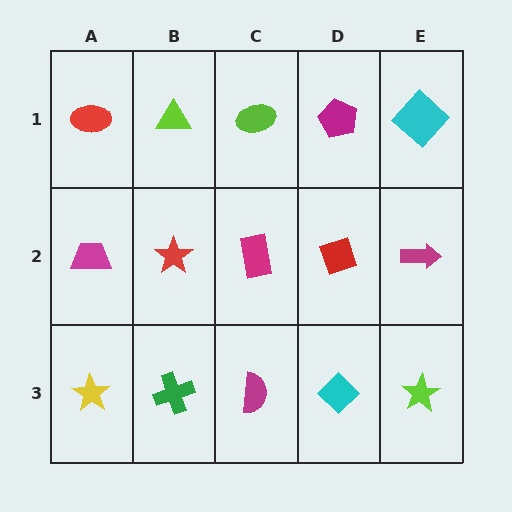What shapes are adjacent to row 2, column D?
A magenta pentagon (row 1, column D), a cyan diamond (row 3, column D), a magenta rectangle (row 2, column C), a magenta arrow (row 2, column E).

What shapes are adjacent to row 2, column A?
A red ellipse (row 1, column A), a yellow star (row 3, column A), a red star (row 2, column B).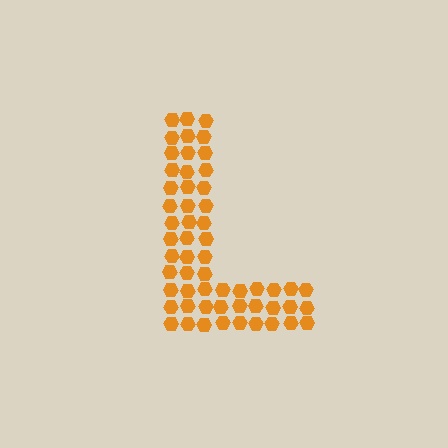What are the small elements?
The small elements are hexagons.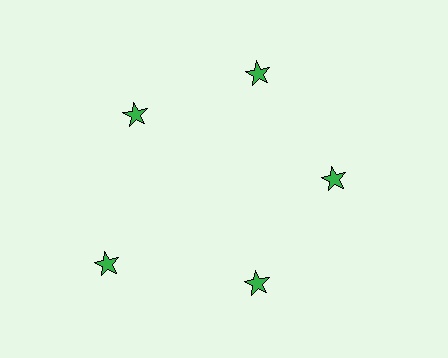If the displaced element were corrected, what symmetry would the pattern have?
It would have 5-fold rotational symmetry — the pattern would map onto itself every 72 degrees.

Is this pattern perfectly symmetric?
No. The 5 green stars are arranged in a ring, but one element near the 8 o'clock position is pushed outward from the center, breaking the 5-fold rotational symmetry.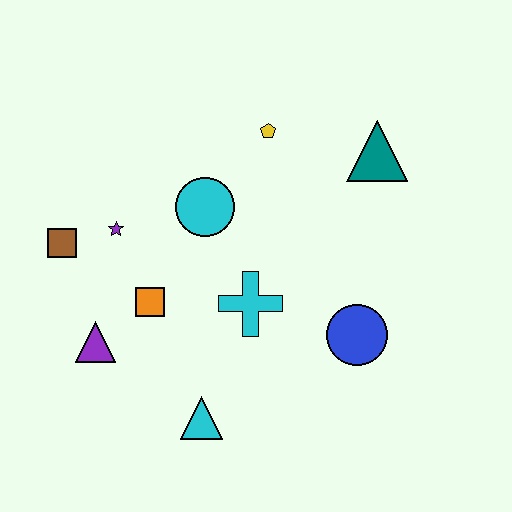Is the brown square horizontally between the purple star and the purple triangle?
No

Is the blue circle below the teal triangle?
Yes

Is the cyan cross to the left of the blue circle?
Yes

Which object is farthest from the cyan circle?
The cyan triangle is farthest from the cyan circle.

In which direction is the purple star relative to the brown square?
The purple star is to the right of the brown square.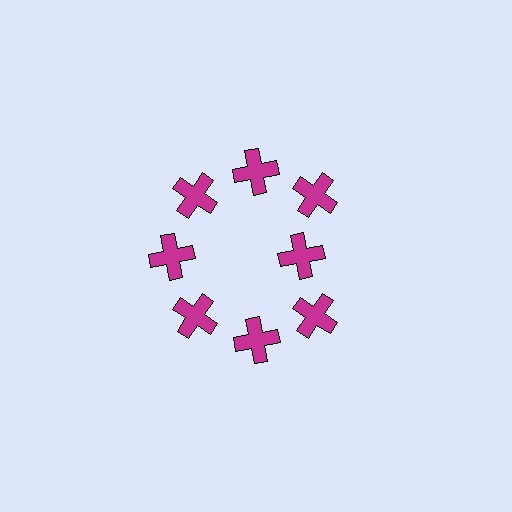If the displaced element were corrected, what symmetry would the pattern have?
It would have 8-fold rotational symmetry — the pattern would map onto itself every 45 degrees.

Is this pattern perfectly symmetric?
No. The 8 magenta crosses are arranged in a ring, but one element near the 3 o'clock position is pulled inward toward the center, breaking the 8-fold rotational symmetry.